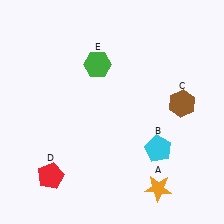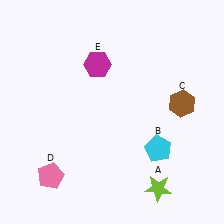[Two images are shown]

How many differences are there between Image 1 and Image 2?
There are 3 differences between the two images.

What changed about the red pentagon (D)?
In Image 1, D is red. In Image 2, it changed to pink.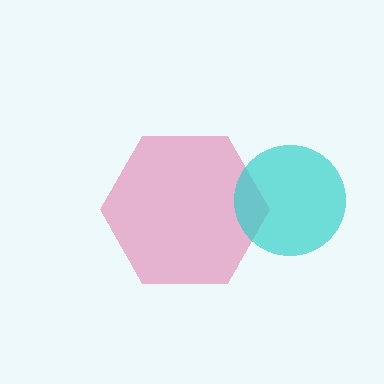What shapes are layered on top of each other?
The layered shapes are: a pink hexagon, a cyan circle.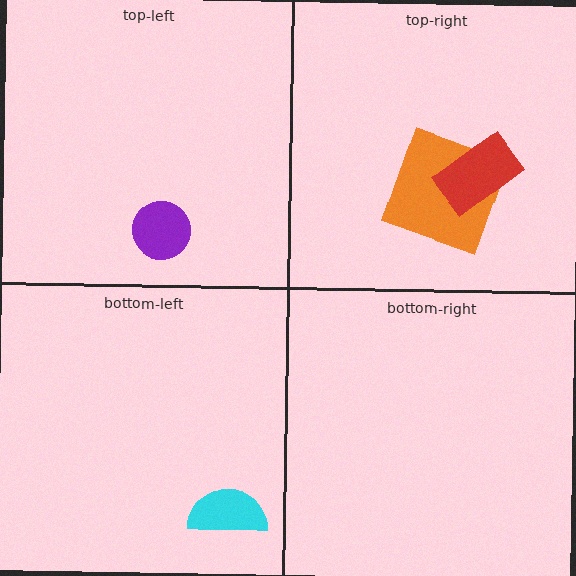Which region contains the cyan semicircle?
The bottom-left region.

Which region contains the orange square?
The top-right region.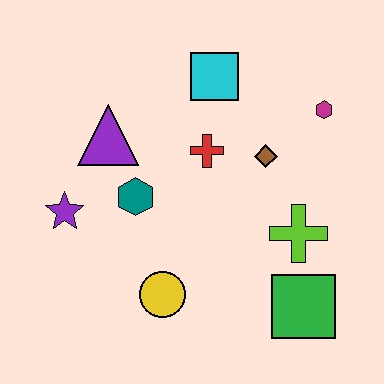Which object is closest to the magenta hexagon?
The brown diamond is closest to the magenta hexagon.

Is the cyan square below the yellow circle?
No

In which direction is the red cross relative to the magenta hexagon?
The red cross is to the left of the magenta hexagon.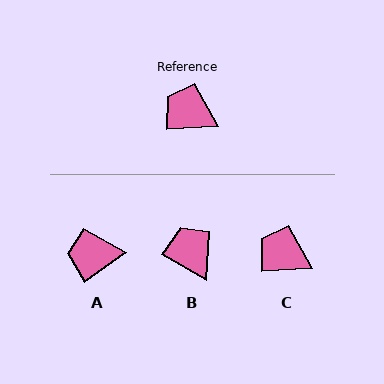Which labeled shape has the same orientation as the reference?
C.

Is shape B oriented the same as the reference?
No, it is off by about 33 degrees.